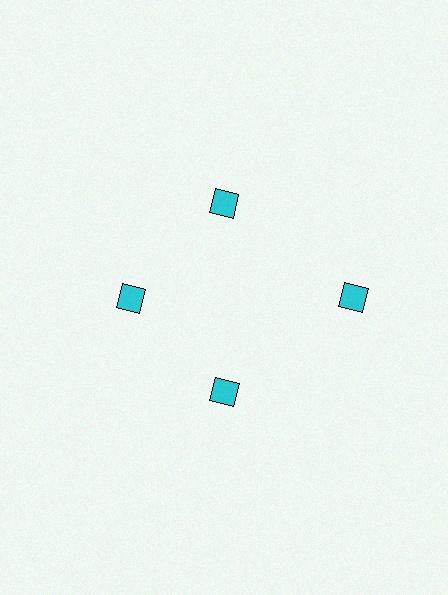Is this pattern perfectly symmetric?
No. The 4 cyan diamonds are arranged in a ring, but one element near the 3 o'clock position is pushed outward from the center, breaking the 4-fold rotational symmetry.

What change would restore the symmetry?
The symmetry would be restored by moving it inward, back onto the ring so that all 4 diamonds sit at equal angles and equal distance from the center.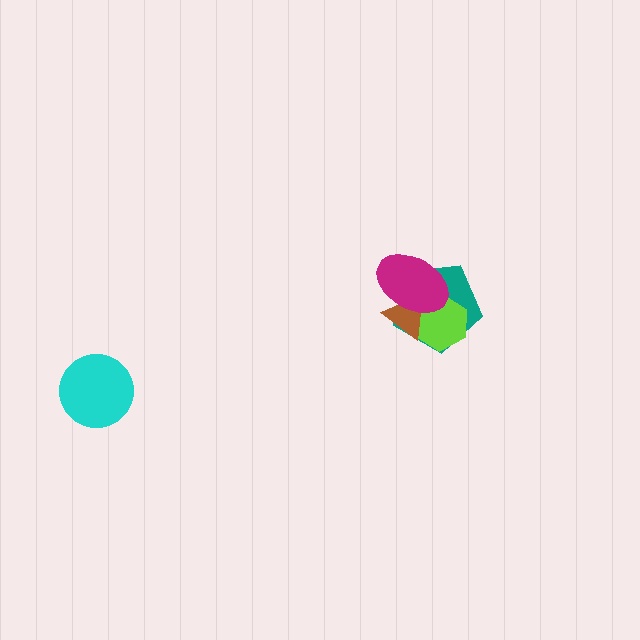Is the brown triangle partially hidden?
Yes, it is partially covered by another shape.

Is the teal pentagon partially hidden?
Yes, it is partially covered by another shape.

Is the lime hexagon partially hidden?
Yes, it is partially covered by another shape.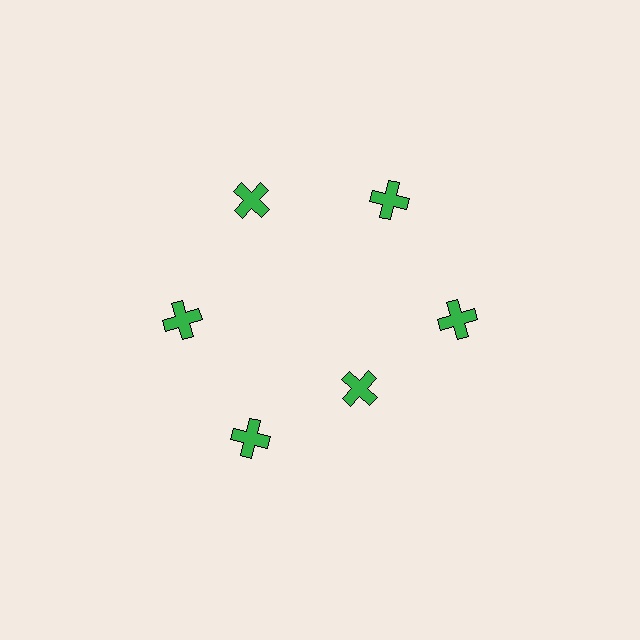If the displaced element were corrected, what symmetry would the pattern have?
It would have 6-fold rotational symmetry — the pattern would map onto itself every 60 degrees.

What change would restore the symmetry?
The symmetry would be restored by moving it outward, back onto the ring so that all 6 crosses sit at equal angles and equal distance from the center.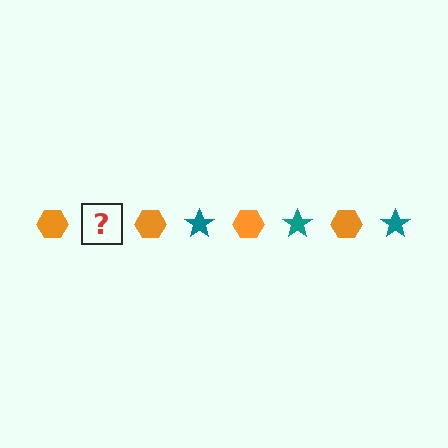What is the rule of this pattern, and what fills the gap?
The rule is that the pattern alternates between orange hexagon and teal star. The gap should be filled with a teal star.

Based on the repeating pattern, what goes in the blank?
The blank should be a teal star.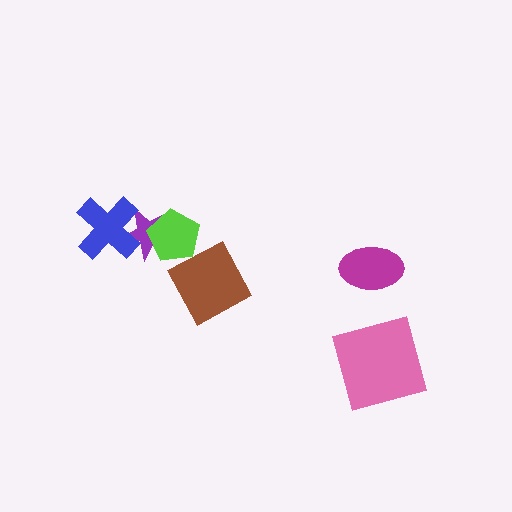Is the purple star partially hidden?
Yes, it is partially covered by another shape.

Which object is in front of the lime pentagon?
The brown diamond is in front of the lime pentagon.